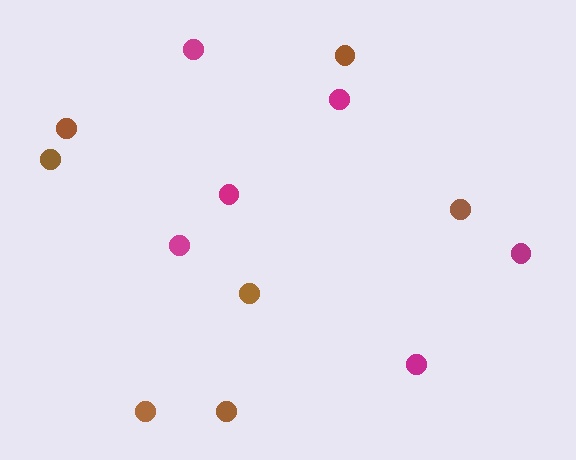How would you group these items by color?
There are 2 groups: one group of magenta circles (6) and one group of brown circles (7).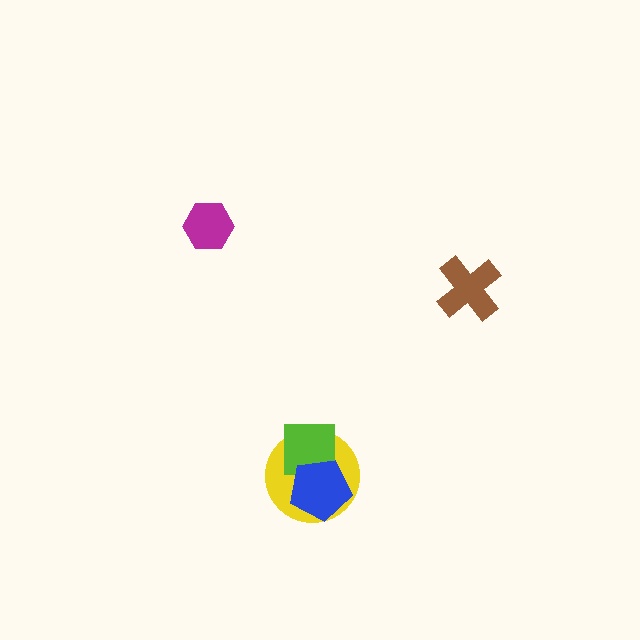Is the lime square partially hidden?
Yes, it is partially covered by another shape.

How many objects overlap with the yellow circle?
2 objects overlap with the yellow circle.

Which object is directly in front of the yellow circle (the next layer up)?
The lime square is directly in front of the yellow circle.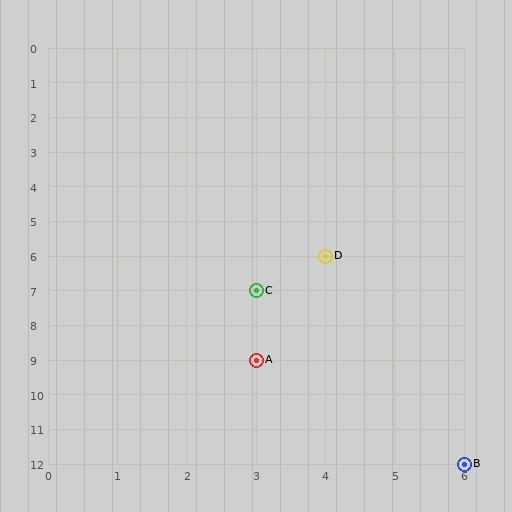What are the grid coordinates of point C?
Point C is at grid coordinates (3, 7).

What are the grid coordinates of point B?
Point B is at grid coordinates (6, 12).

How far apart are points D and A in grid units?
Points D and A are 1 column and 3 rows apart (about 3.2 grid units diagonally).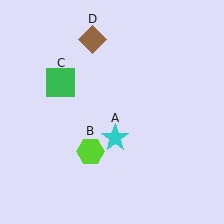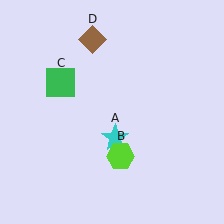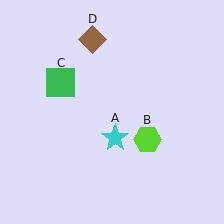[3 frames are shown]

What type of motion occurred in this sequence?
The lime hexagon (object B) rotated counterclockwise around the center of the scene.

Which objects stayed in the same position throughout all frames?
Cyan star (object A) and green square (object C) and brown diamond (object D) remained stationary.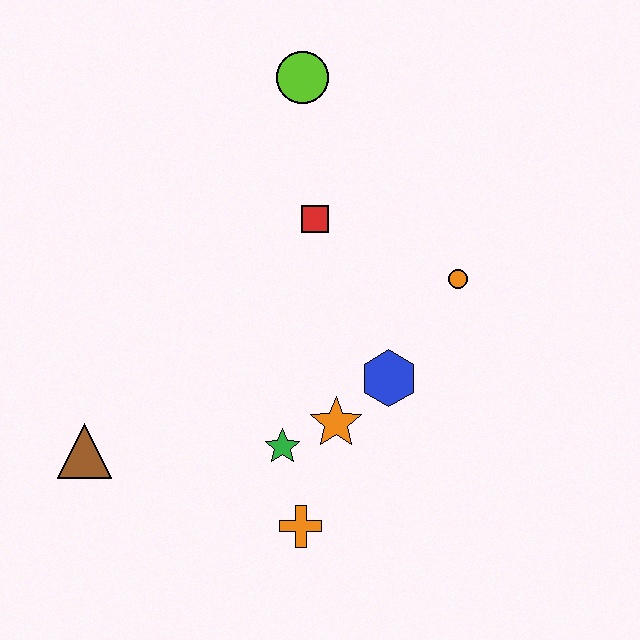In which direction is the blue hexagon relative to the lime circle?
The blue hexagon is below the lime circle.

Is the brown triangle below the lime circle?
Yes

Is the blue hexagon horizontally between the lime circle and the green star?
No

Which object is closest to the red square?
The lime circle is closest to the red square.